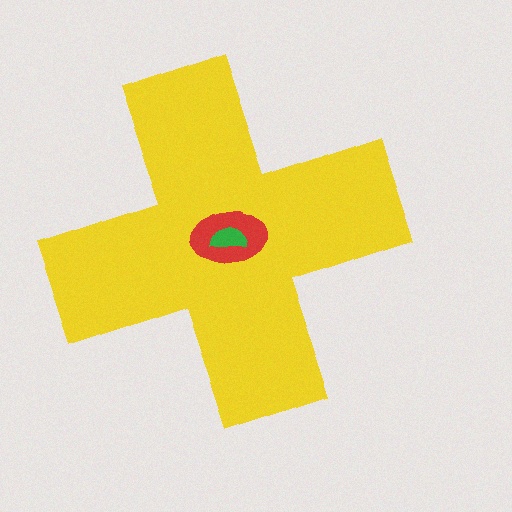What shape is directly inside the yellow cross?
The red ellipse.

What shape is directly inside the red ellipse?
The green semicircle.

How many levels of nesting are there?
3.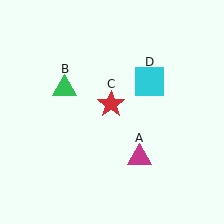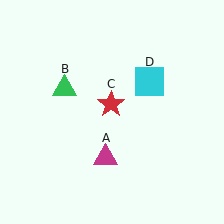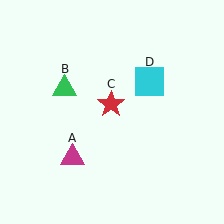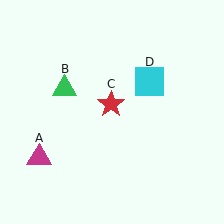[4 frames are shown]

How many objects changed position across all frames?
1 object changed position: magenta triangle (object A).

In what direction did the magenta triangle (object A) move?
The magenta triangle (object A) moved left.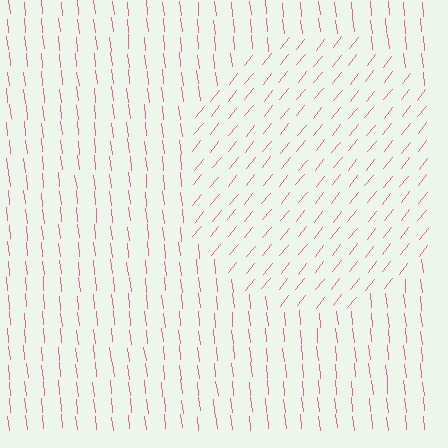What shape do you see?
I see a circle.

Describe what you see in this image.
The image is filled with small pink line segments. A circle region in the image has lines oriented differently from the surrounding lines, creating a visible texture boundary.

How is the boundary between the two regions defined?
The boundary is defined purely by a change in line orientation (approximately 45 degrees difference). All lines are the same color and thickness.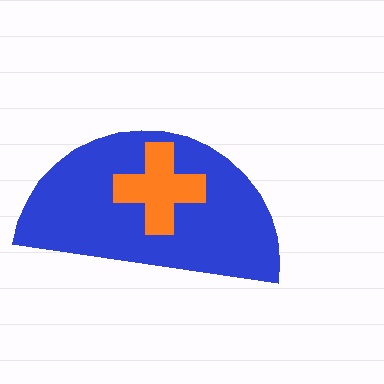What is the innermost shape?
The orange cross.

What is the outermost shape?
The blue semicircle.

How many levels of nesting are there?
2.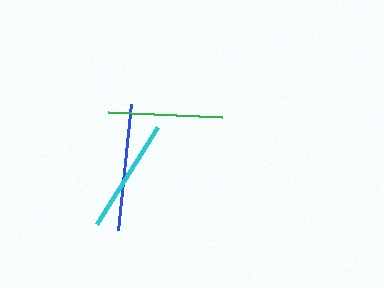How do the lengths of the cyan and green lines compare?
The cyan and green lines are approximately the same length.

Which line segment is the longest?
The blue line is the longest at approximately 127 pixels.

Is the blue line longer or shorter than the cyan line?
The blue line is longer than the cyan line.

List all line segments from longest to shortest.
From longest to shortest: blue, cyan, green.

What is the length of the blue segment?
The blue segment is approximately 127 pixels long.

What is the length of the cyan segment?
The cyan segment is approximately 115 pixels long.